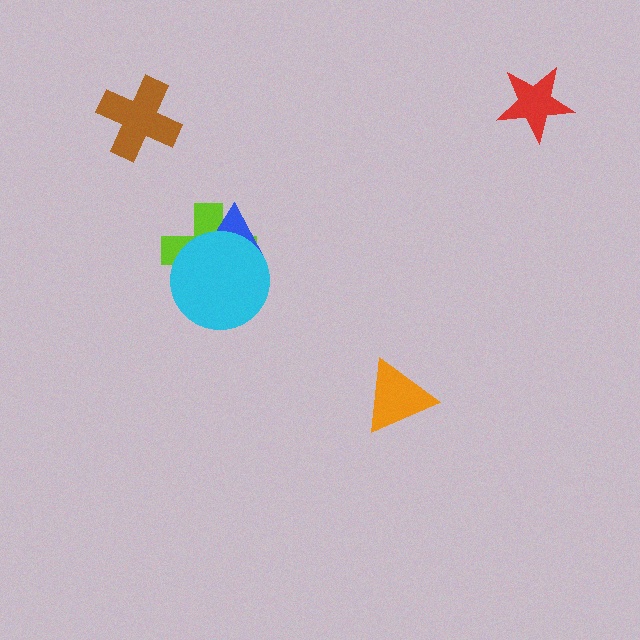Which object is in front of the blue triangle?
The cyan circle is in front of the blue triangle.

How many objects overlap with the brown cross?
0 objects overlap with the brown cross.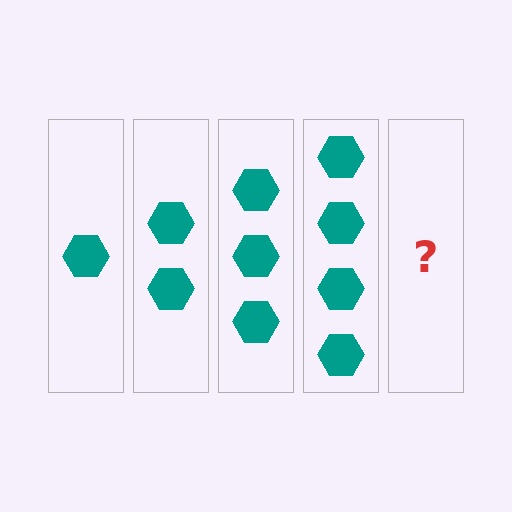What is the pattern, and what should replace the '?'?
The pattern is that each step adds one more hexagon. The '?' should be 5 hexagons.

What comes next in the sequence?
The next element should be 5 hexagons.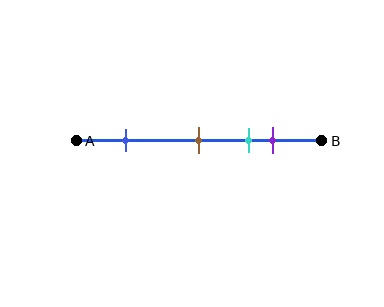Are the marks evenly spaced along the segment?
No, the marks are not evenly spaced.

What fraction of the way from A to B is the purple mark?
The purple mark is approximately 80% (0.8) of the way from A to B.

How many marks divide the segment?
There are 4 marks dividing the segment.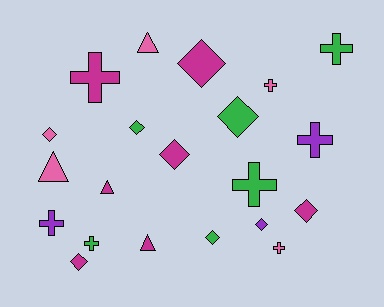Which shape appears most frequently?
Diamond, with 9 objects.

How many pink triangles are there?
There are 2 pink triangles.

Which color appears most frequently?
Magenta, with 7 objects.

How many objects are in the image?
There are 21 objects.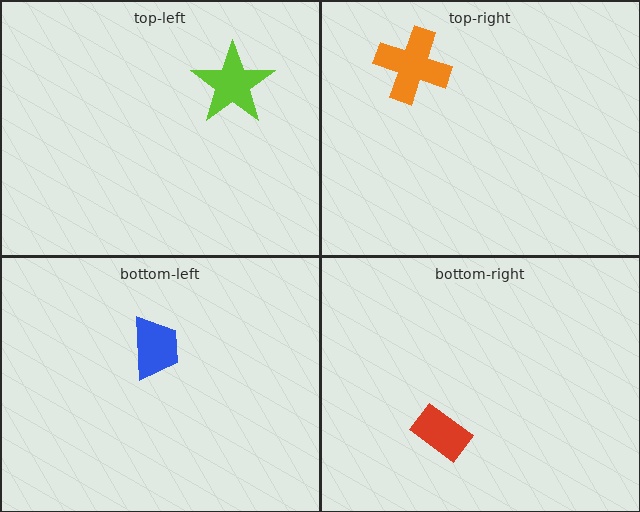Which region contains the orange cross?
The top-right region.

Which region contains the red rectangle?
The bottom-right region.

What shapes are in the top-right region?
The orange cross.